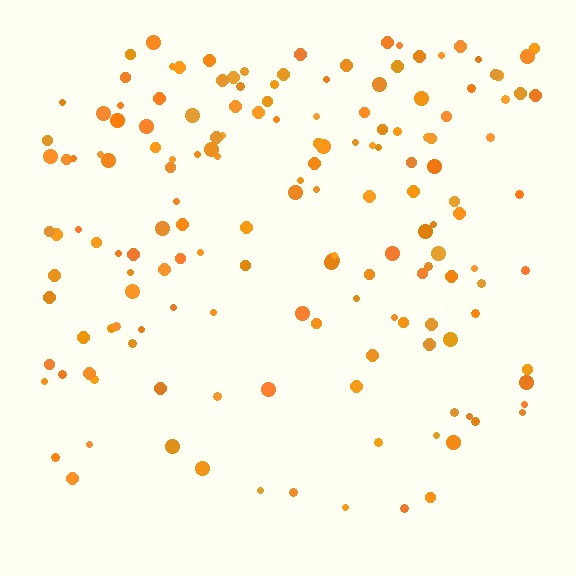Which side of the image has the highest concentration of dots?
The top.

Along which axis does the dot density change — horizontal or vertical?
Vertical.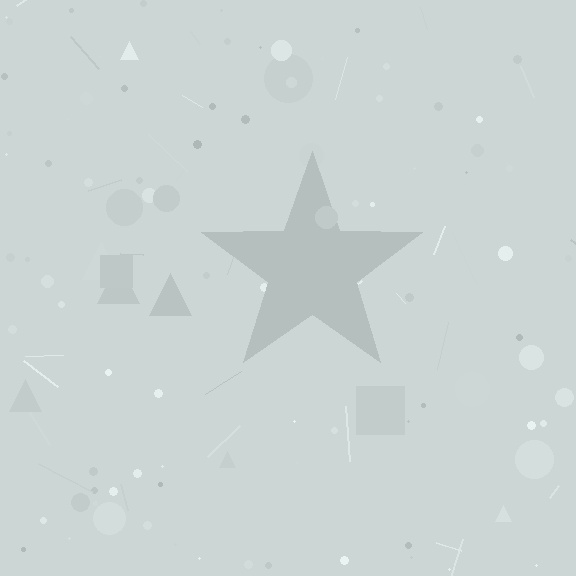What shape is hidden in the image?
A star is hidden in the image.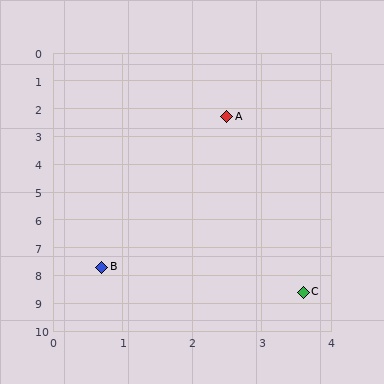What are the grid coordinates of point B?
Point B is at approximately (0.7, 7.7).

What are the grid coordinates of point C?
Point C is at approximately (3.6, 8.6).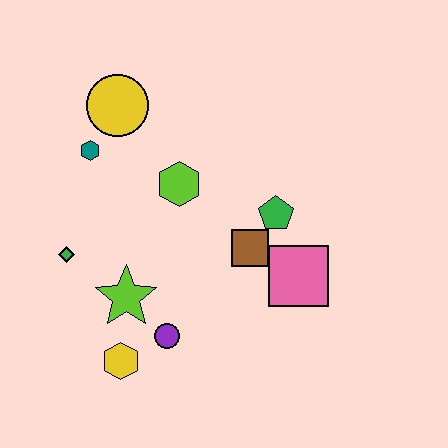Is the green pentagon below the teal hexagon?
Yes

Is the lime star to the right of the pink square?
No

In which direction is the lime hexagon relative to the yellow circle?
The lime hexagon is below the yellow circle.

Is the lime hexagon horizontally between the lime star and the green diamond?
No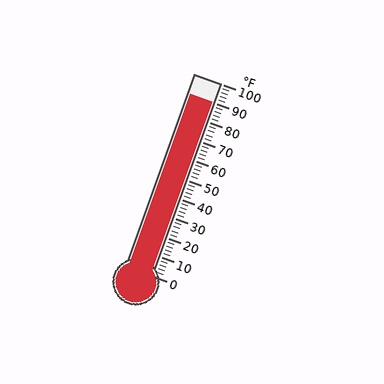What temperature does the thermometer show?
The thermometer shows approximately 90°F.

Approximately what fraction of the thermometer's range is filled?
The thermometer is filled to approximately 90% of its range.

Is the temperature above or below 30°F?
The temperature is above 30°F.